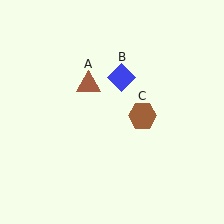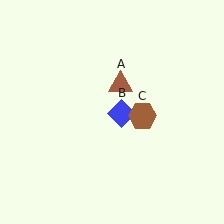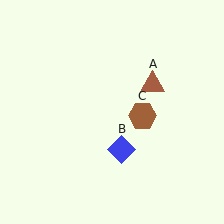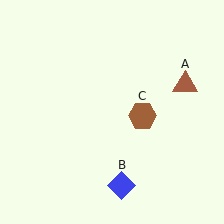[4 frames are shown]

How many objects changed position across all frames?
2 objects changed position: brown triangle (object A), blue diamond (object B).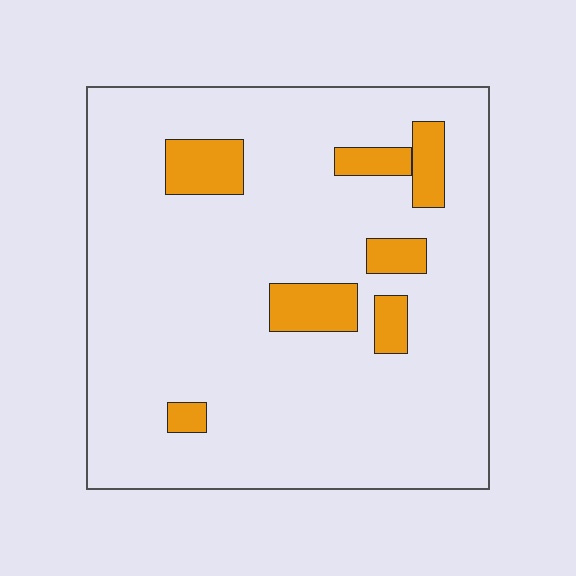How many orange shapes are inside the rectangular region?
7.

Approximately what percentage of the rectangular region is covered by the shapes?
Approximately 10%.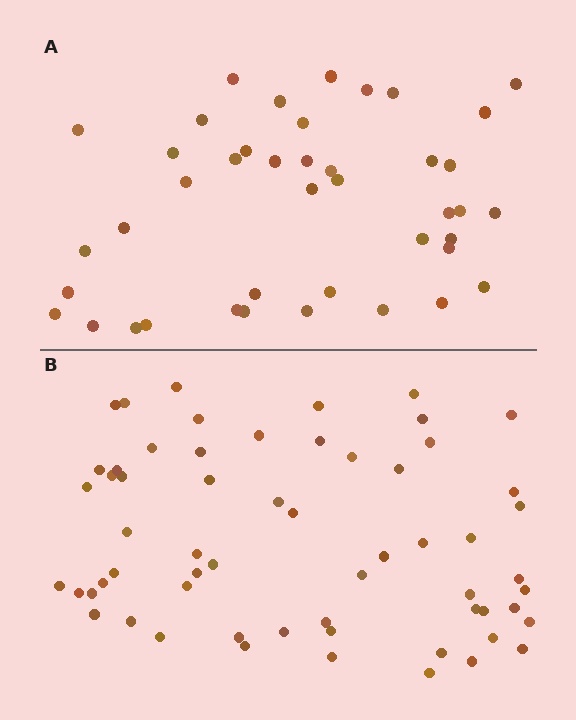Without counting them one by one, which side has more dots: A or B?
Region B (the bottom region) has more dots.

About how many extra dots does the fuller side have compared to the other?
Region B has approximately 20 more dots than region A.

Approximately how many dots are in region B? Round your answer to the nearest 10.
About 60 dots.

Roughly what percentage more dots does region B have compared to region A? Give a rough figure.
About 45% more.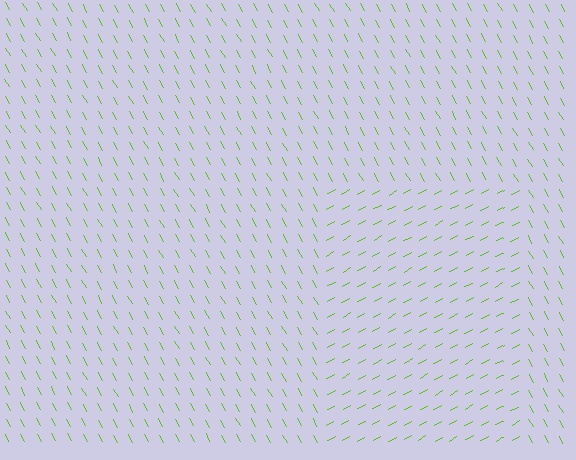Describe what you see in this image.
The image is filled with small lime line segments. A rectangle region in the image has lines oriented differently from the surrounding lines, creating a visible texture boundary.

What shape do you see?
I see a rectangle.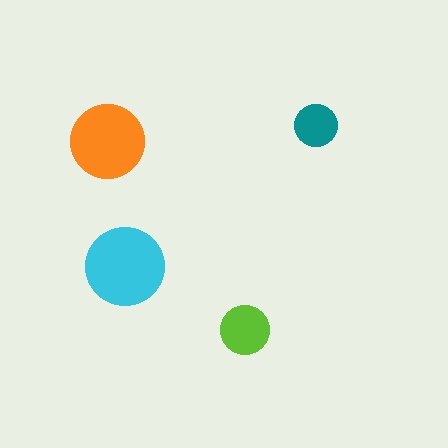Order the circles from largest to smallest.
the cyan one, the orange one, the lime one, the teal one.